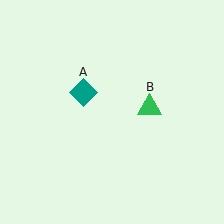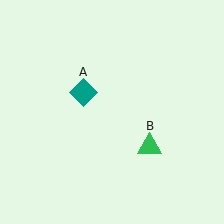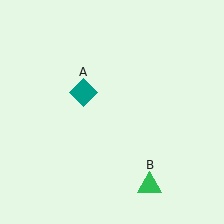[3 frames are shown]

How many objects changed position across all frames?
1 object changed position: green triangle (object B).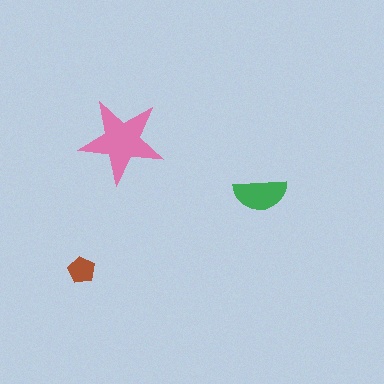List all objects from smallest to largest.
The brown pentagon, the green semicircle, the pink star.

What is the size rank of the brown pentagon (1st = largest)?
3rd.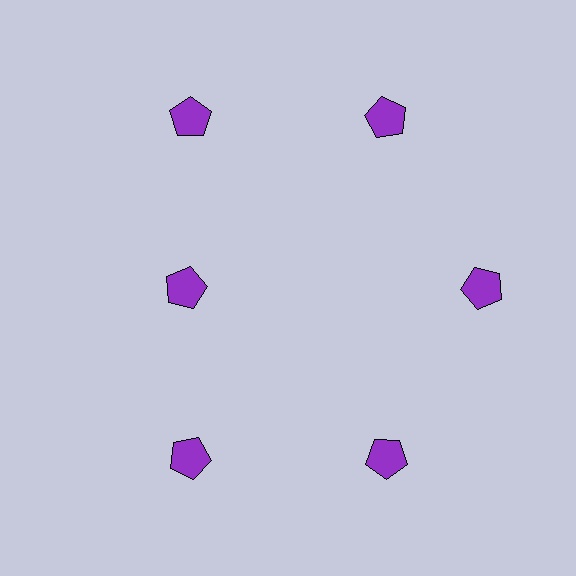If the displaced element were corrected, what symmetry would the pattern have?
It would have 6-fold rotational symmetry — the pattern would map onto itself every 60 degrees.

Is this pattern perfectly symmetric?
No. The 6 purple pentagons are arranged in a ring, but one element near the 9 o'clock position is pulled inward toward the center, breaking the 6-fold rotational symmetry.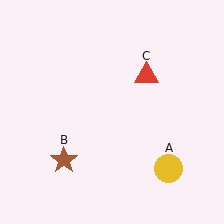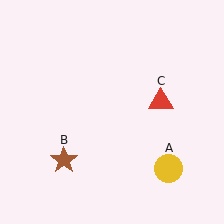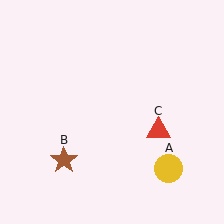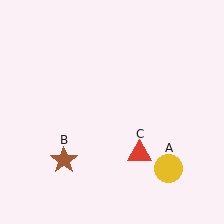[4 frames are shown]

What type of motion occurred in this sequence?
The red triangle (object C) rotated clockwise around the center of the scene.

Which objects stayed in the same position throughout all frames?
Yellow circle (object A) and brown star (object B) remained stationary.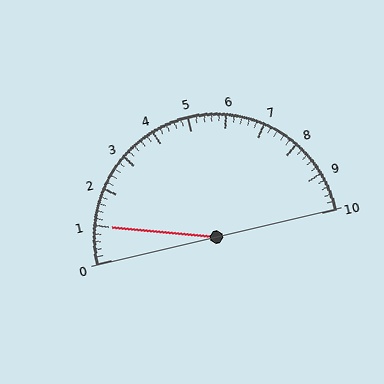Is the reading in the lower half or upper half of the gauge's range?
The reading is in the lower half of the range (0 to 10).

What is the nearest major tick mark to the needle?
The nearest major tick mark is 1.